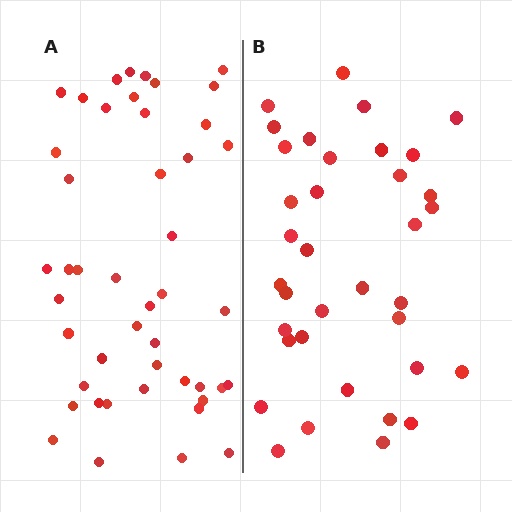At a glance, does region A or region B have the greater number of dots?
Region A (the left region) has more dots.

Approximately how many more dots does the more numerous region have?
Region A has roughly 10 or so more dots than region B.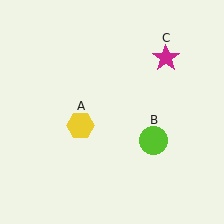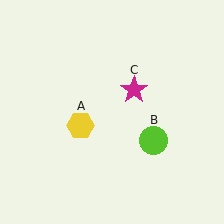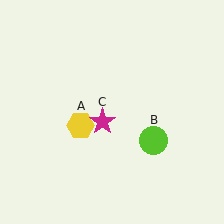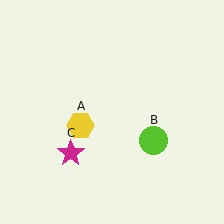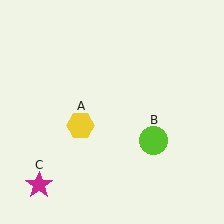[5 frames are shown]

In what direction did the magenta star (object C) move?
The magenta star (object C) moved down and to the left.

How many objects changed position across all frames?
1 object changed position: magenta star (object C).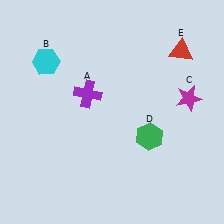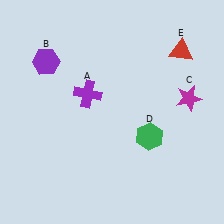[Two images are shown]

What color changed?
The hexagon (B) changed from cyan in Image 1 to purple in Image 2.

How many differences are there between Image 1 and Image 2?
There is 1 difference between the two images.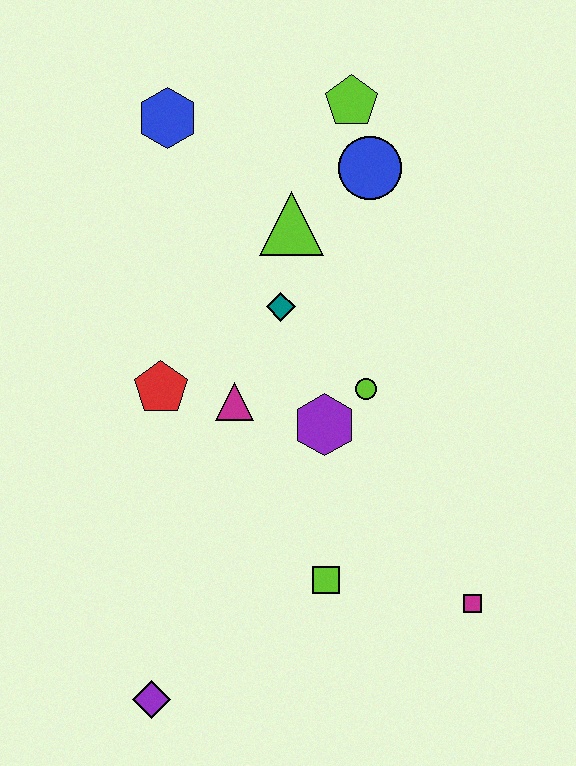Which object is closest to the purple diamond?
The lime square is closest to the purple diamond.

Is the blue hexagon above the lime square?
Yes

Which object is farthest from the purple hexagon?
The blue hexagon is farthest from the purple hexagon.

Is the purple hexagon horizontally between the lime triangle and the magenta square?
Yes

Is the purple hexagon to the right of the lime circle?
No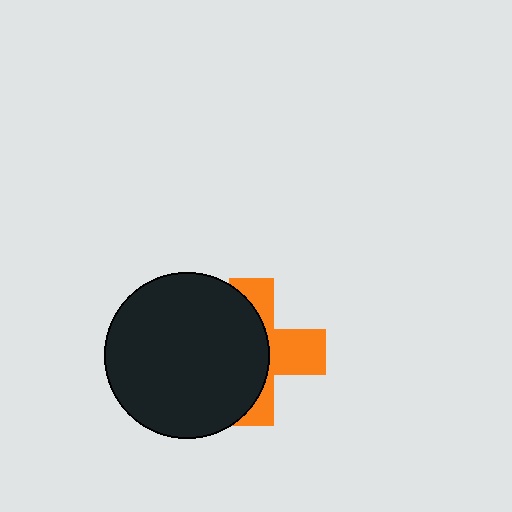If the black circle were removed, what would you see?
You would see the complete orange cross.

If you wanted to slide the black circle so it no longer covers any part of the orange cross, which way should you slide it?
Slide it left — that is the most direct way to separate the two shapes.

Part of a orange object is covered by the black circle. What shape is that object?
It is a cross.